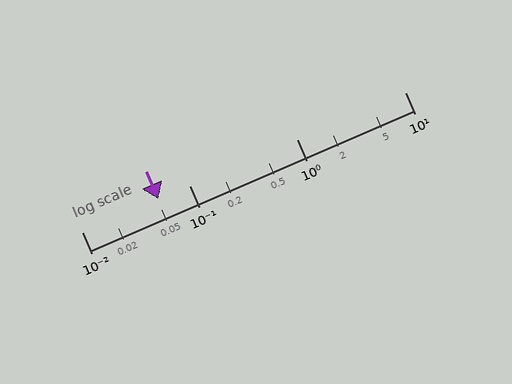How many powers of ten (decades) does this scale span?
The scale spans 3 decades, from 0.01 to 10.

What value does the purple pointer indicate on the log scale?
The pointer indicates approximately 0.051.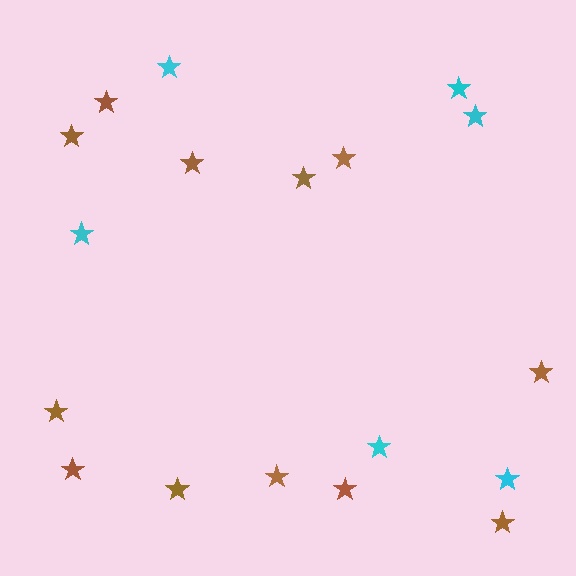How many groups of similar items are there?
There are 2 groups: one group of brown stars (12) and one group of cyan stars (6).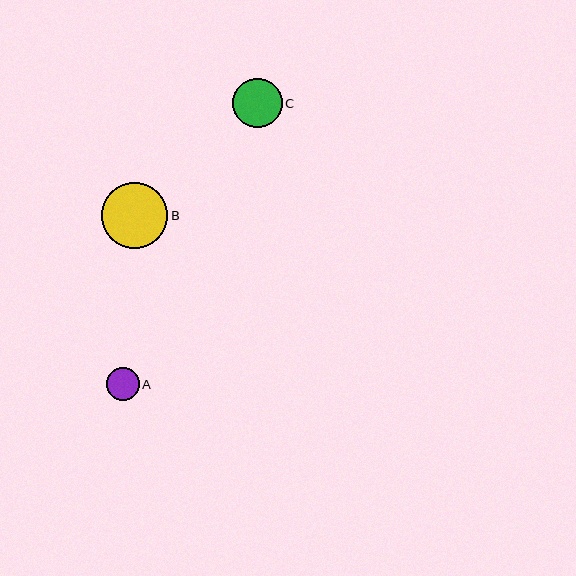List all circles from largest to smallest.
From largest to smallest: B, C, A.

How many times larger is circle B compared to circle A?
Circle B is approximately 2.0 times the size of circle A.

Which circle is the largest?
Circle B is the largest with a size of approximately 66 pixels.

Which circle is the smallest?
Circle A is the smallest with a size of approximately 33 pixels.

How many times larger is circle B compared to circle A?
Circle B is approximately 2.0 times the size of circle A.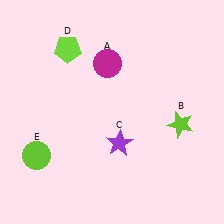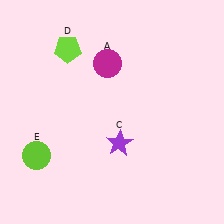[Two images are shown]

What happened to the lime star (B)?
The lime star (B) was removed in Image 2. It was in the bottom-right area of Image 1.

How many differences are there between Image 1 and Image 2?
There is 1 difference between the two images.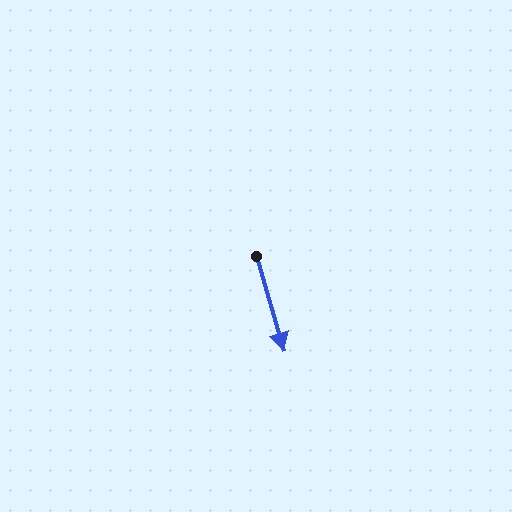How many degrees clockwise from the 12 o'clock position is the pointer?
Approximately 164 degrees.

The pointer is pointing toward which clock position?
Roughly 5 o'clock.